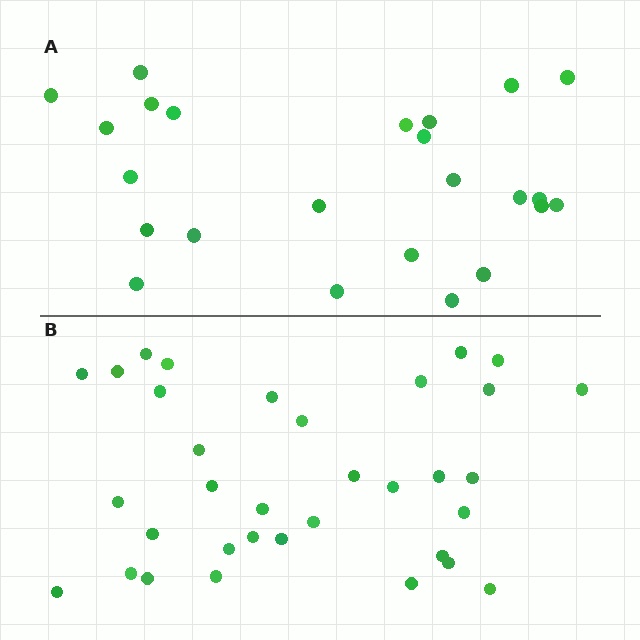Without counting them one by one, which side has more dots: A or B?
Region B (the bottom region) has more dots.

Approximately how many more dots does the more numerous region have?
Region B has roughly 10 or so more dots than region A.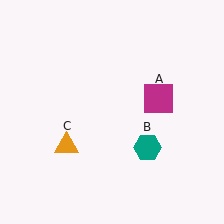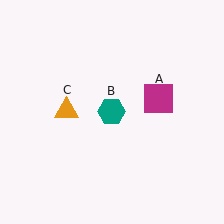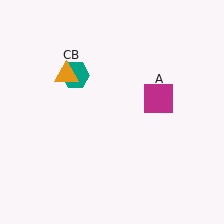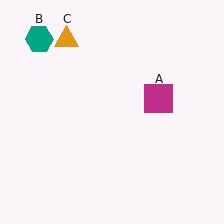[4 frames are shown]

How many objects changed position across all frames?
2 objects changed position: teal hexagon (object B), orange triangle (object C).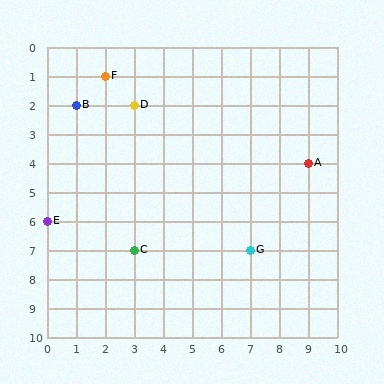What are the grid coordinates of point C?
Point C is at grid coordinates (3, 7).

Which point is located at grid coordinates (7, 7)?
Point G is at (7, 7).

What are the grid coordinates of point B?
Point B is at grid coordinates (1, 2).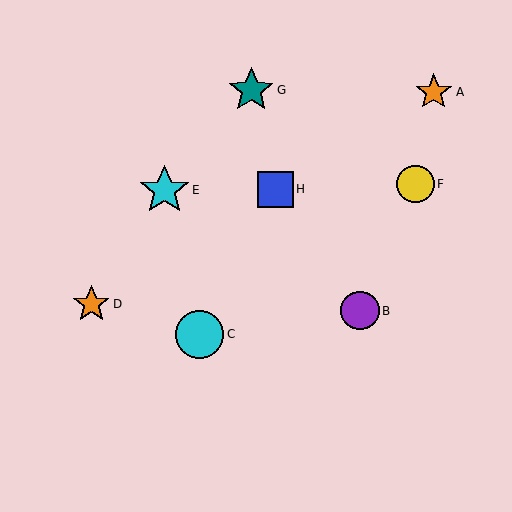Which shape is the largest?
The cyan star (labeled E) is the largest.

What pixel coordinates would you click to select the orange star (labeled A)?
Click at (434, 92) to select the orange star A.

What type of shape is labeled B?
Shape B is a purple circle.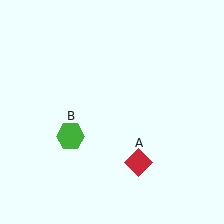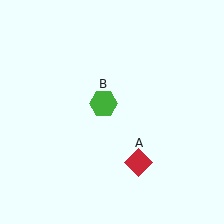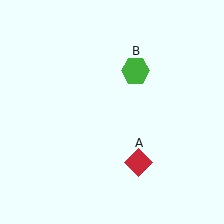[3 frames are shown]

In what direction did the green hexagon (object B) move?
The green hexagon (object B) moved up and to the right.